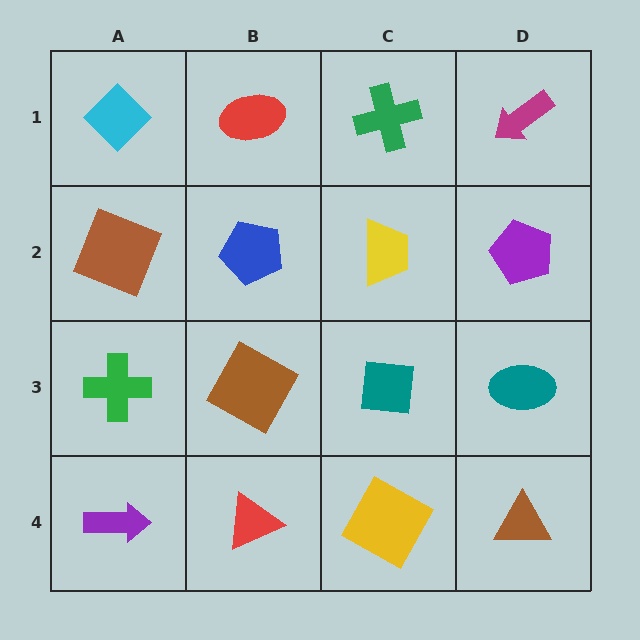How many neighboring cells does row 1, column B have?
3.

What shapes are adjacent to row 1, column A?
A brown square (row 2, column A), a red ellipse (row 1, column B).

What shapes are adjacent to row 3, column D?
A purple pentagon (row 2, column D), a brown triangle (row 4, column D), a teal square (row 3, column C).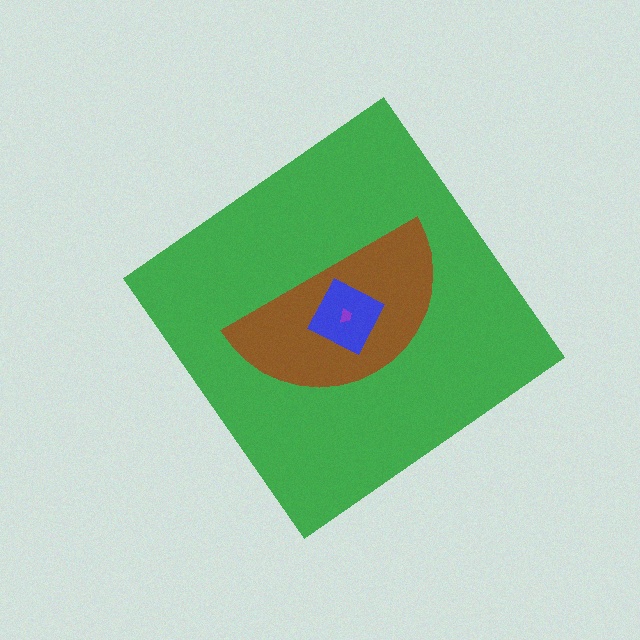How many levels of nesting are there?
4.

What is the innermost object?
The purple trapezoid.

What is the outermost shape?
The green diamond.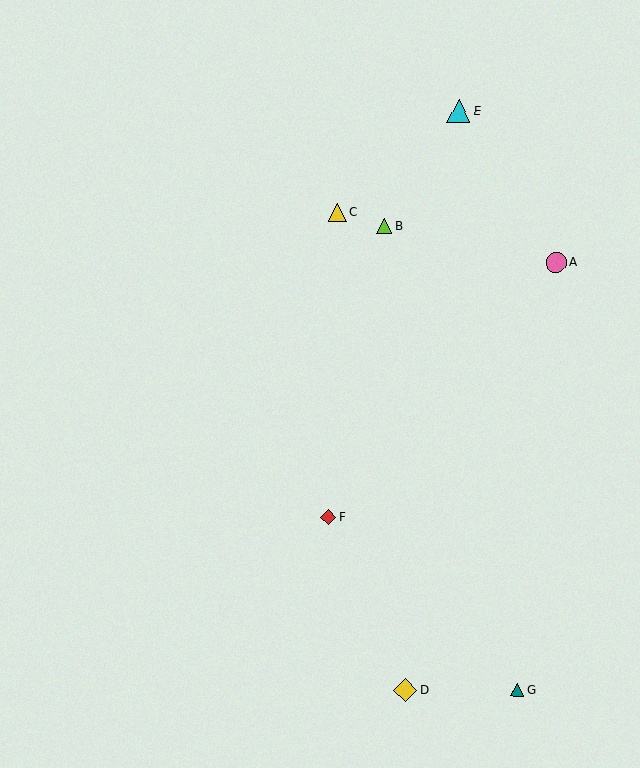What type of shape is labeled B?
Shape B is a lime triangle.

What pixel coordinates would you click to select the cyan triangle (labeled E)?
Click at (459, 110) to select the cyan triangle E.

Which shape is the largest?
The yellow diamond (labeled D) is the largest.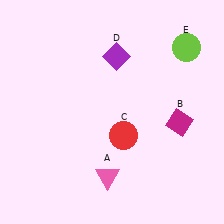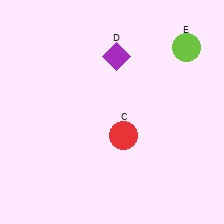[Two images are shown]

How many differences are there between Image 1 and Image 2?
There are 2 differences between the two images.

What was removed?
The pink triangle (A), the magenta diamond (B) were removed in Image 2.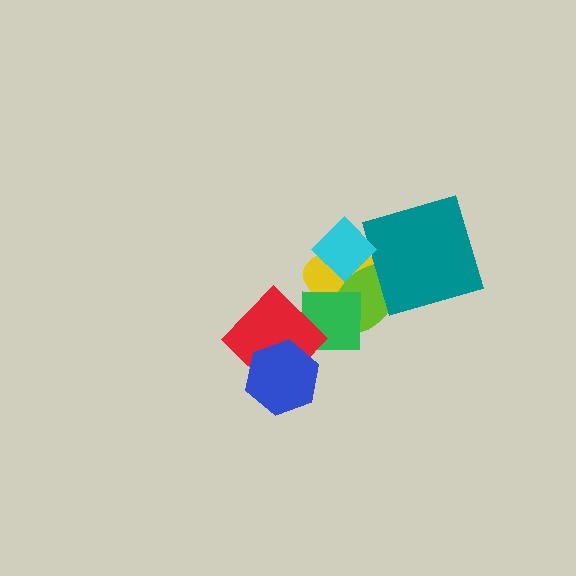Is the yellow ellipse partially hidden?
Yes, it is partially covered by another shape.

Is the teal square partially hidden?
No, no other shape covers it.